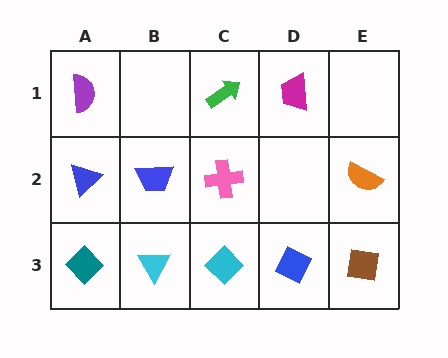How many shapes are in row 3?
5 shapes.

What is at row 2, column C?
A pink cross.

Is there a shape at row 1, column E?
No, that cell is empty.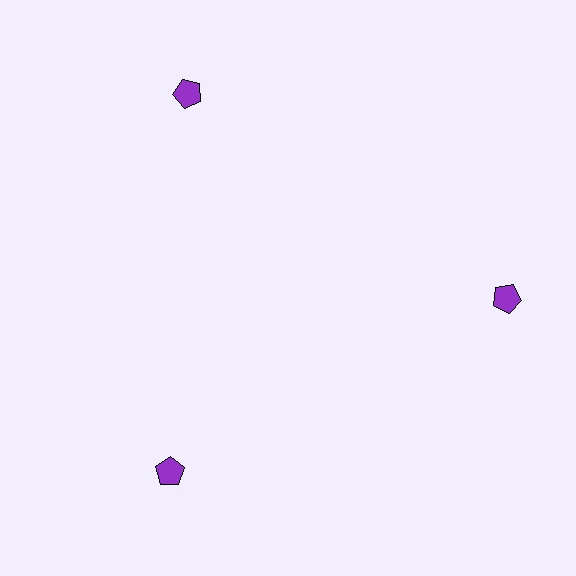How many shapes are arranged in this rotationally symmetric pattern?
There are 3 shapes, arranged in 3 groups of 1.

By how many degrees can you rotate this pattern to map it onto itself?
The pattern maps onto itself every 120 degrees of rotation.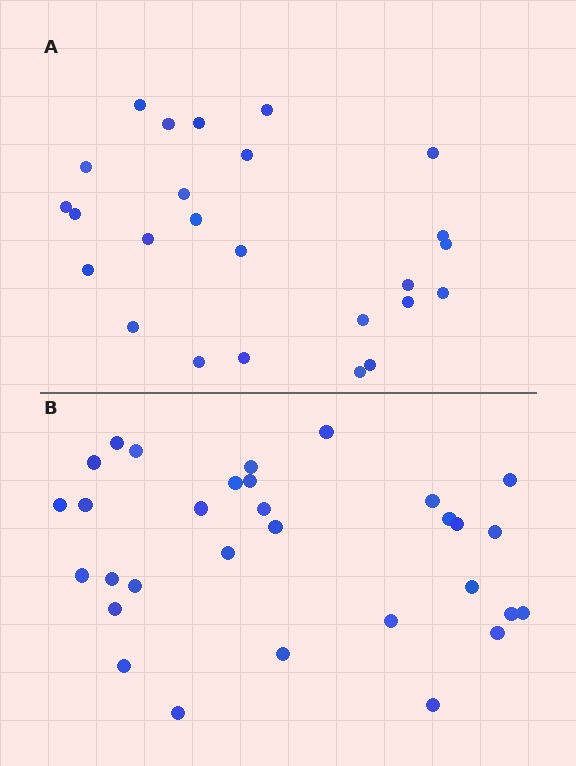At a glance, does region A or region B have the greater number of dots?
Region B (the bottom region) has more dots.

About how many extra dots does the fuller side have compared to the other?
Region B has about 6 more dots than region A.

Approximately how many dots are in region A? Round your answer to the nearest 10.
About 20 dots. (The exact count is 25, which rounds to 20.)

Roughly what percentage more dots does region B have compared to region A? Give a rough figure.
About 25% more.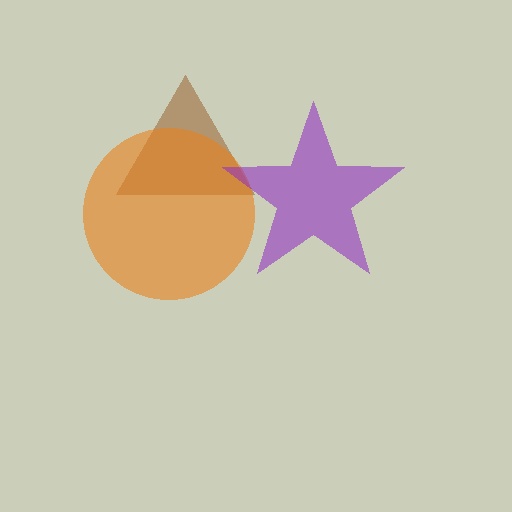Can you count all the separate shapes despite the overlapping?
Yes, there are 3 separate shapes.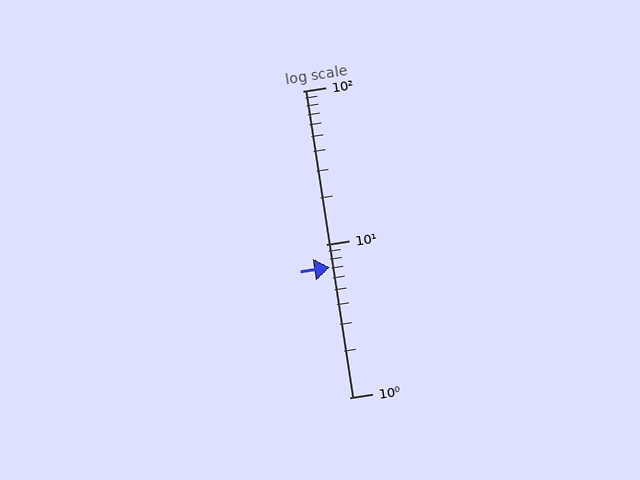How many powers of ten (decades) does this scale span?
The scale spans 2 decades, from 1 to 100.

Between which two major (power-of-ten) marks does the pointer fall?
The pointer is between 1 and 10.